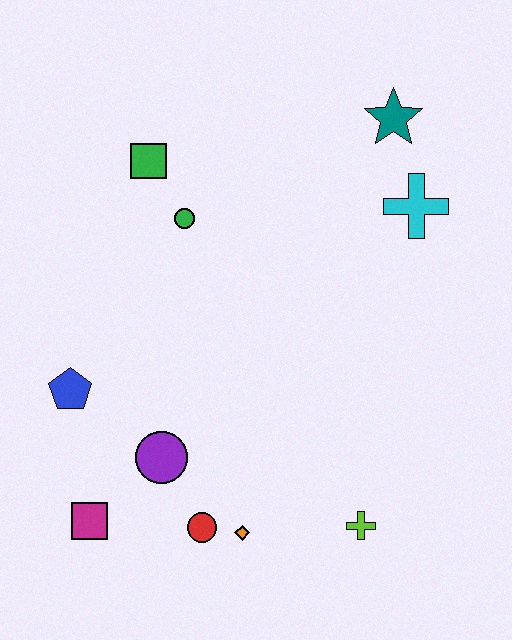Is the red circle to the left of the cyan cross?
Yes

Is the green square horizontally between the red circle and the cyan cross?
No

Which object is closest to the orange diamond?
The red circle is closest to the orange diamond.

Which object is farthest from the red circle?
The teal star is farthest from the red circle.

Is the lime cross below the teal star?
Yes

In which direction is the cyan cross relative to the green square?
The cyan cross is to the right of the green square.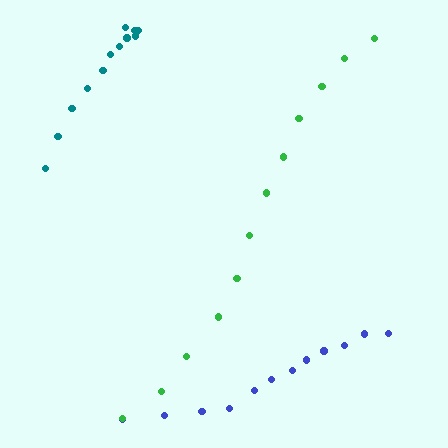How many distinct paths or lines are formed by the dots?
There are 3 distinct paths.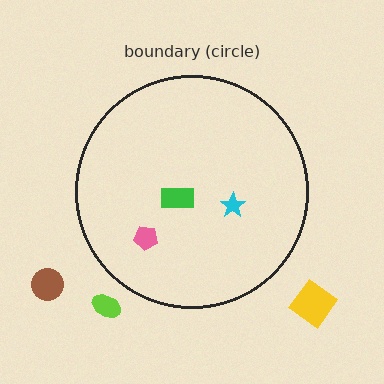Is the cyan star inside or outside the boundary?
Inside.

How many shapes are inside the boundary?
3 inside, 3 outside.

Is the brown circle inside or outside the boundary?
Outside.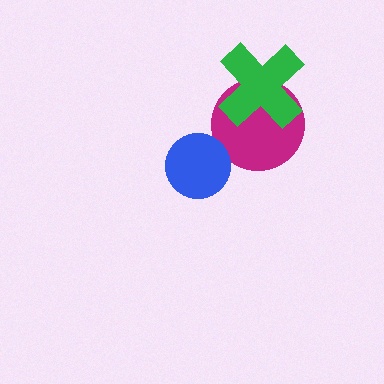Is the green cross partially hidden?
No, no other shape covers it.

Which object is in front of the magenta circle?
The green cross is in front of the magenta circle.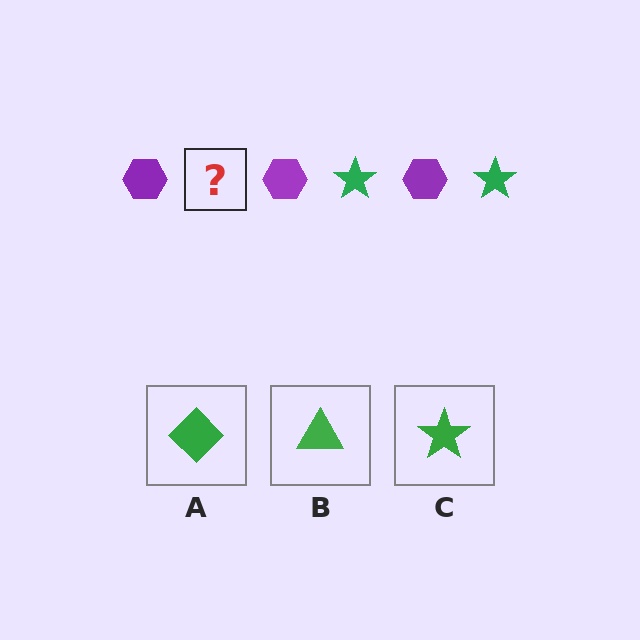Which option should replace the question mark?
Option C.